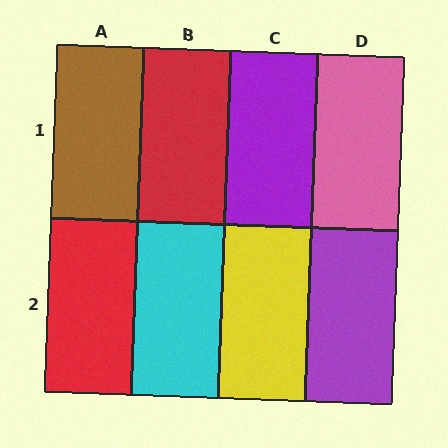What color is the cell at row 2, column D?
Purple.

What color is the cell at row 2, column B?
Cyan.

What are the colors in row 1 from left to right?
Brown, red, purple, pink.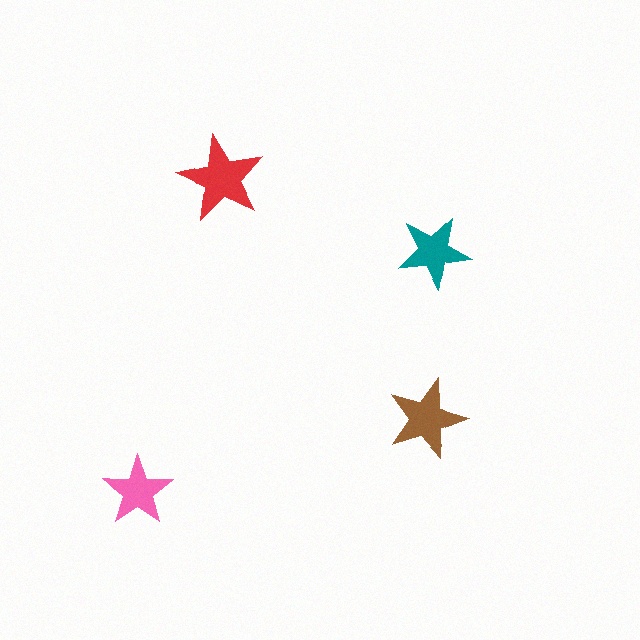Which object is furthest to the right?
The teal star is rightmost.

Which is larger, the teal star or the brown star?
The brown one.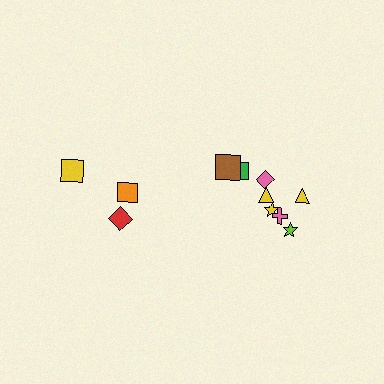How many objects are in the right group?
There are 8 objects.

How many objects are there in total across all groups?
There are 11 objects.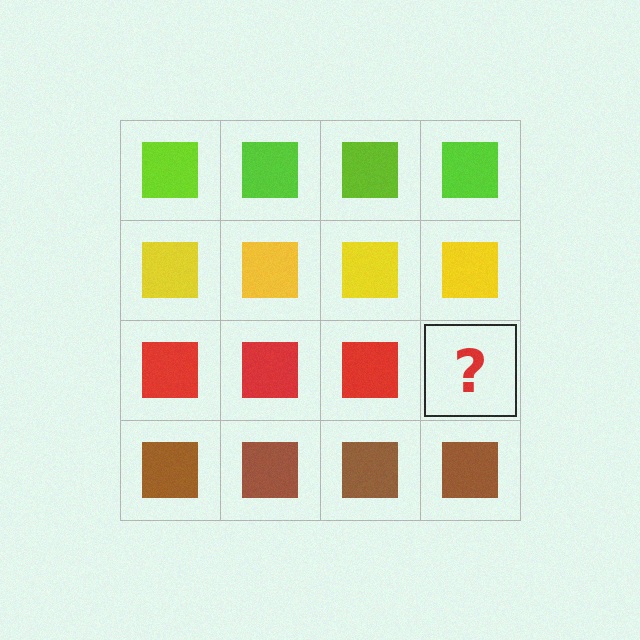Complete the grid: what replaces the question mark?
The question mark should be replaced with a red square.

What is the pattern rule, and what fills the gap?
The rule is that each row has a consistent color. The gap should be filled with a red square.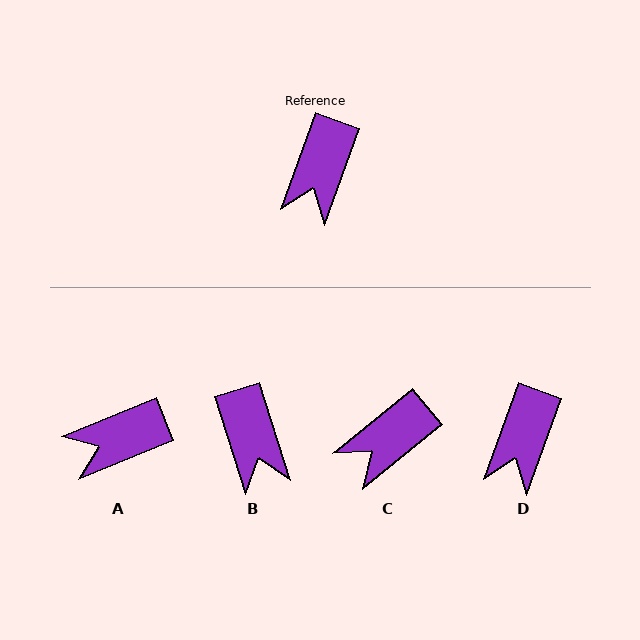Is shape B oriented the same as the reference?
No, it is off by about 37 degrees.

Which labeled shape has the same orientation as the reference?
D.